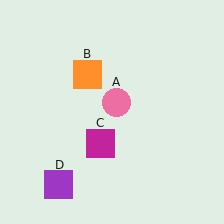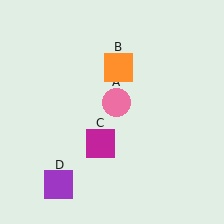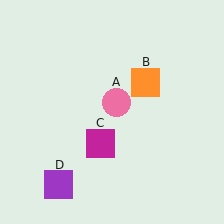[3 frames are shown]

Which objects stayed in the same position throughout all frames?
Pink circle (object A) and magenta square (object C) and purple square (object D) remained stationary.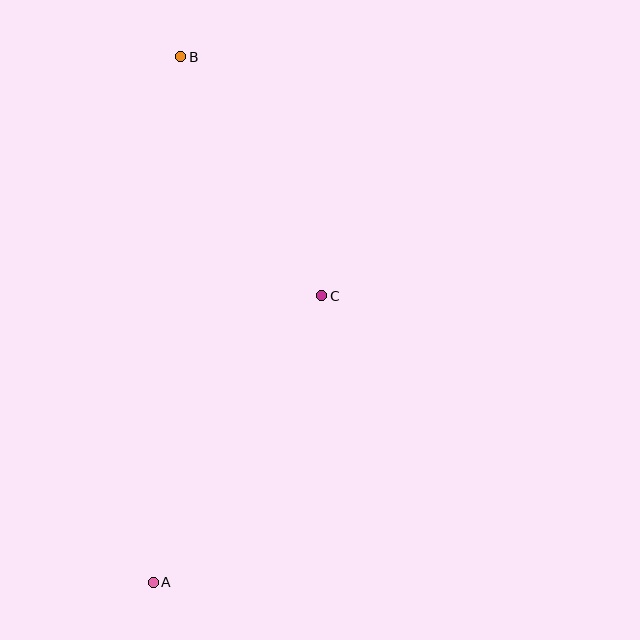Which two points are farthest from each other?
Points A and B are farthest from each other.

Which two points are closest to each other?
Points B and C are closest to each other.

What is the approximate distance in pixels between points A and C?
The distance between A and C is approximately 332 pixels.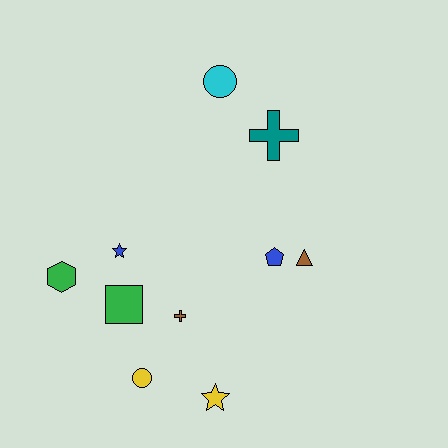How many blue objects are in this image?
There are 2 blue objects.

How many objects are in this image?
There are 10 objects.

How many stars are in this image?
There are 2 stars.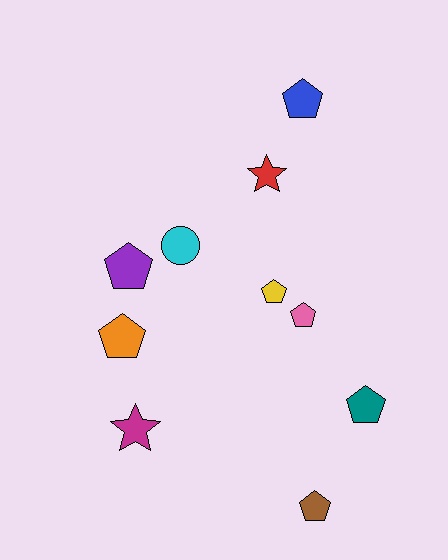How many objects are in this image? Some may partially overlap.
There are 10 objects.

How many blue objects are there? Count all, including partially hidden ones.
There is 1 blue object.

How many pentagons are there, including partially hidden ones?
There are 7 pentagons.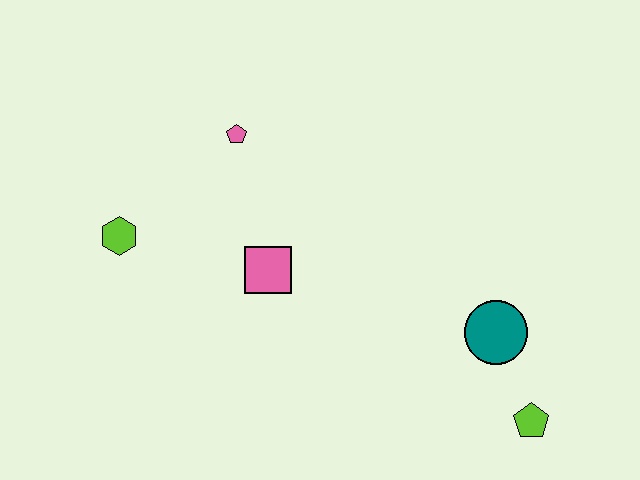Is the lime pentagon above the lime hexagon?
No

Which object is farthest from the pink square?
The lime pentagon is farthest from the pink square.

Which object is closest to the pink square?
The pink pentagon is closest to the pink square.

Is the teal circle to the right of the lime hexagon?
Yes